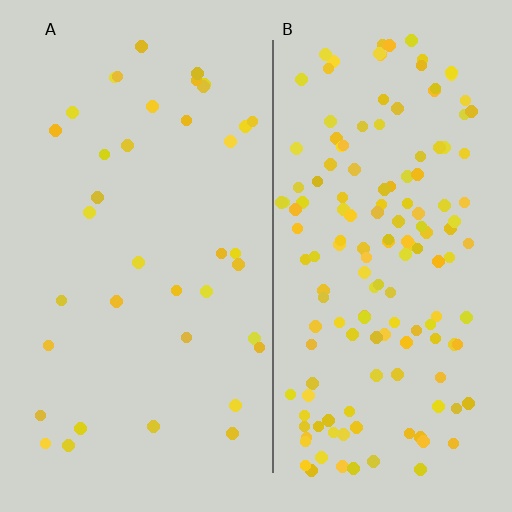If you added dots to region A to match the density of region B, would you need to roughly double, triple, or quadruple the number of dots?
Approximately quadruple.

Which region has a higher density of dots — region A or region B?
B (the right).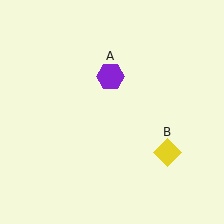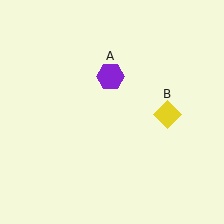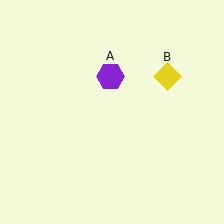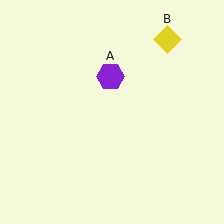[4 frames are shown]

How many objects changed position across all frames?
1 object changed position: yellow diamond (object B).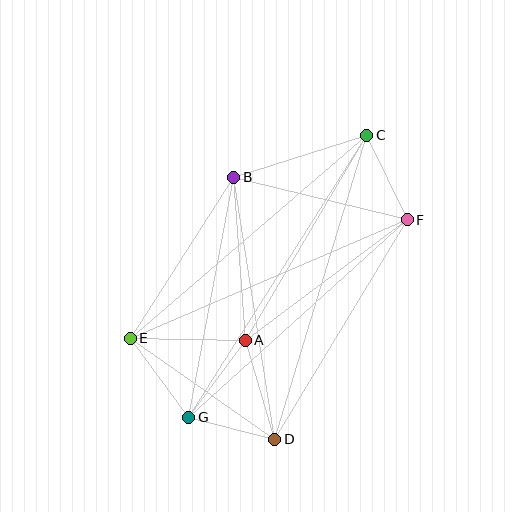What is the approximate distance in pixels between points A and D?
The distance between A and D is approximately 103 pixels.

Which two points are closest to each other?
Points D and G are closest to each other.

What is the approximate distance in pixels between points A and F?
The distance between A and F is approximately 202 pixels.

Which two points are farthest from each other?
Points C and G are farthest from each other.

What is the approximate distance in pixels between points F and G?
The distance between F and G is approximately 294 pixels.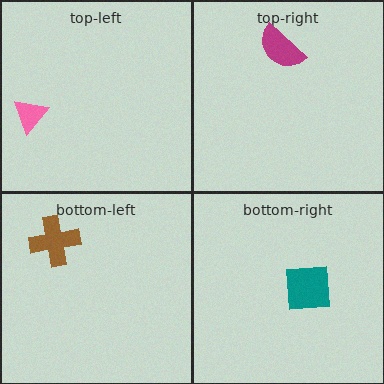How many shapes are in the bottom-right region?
1.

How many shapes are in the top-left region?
1.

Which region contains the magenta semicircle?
The top-right region.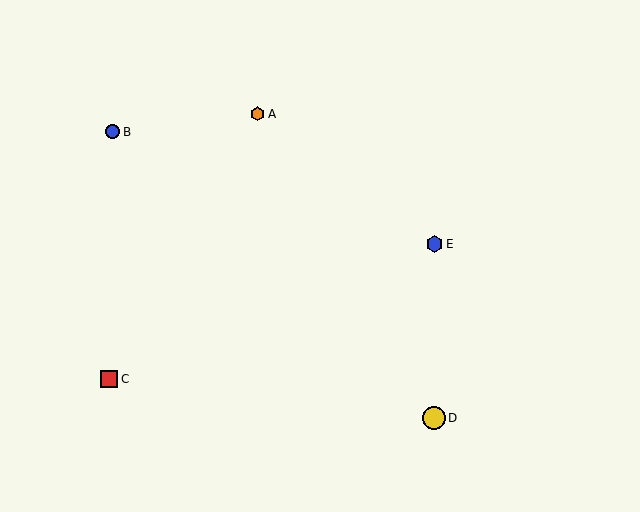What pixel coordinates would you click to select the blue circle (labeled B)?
Click at (113, 132) to select the blue circle B.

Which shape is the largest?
The yellow circle (labeled D) is the largest.